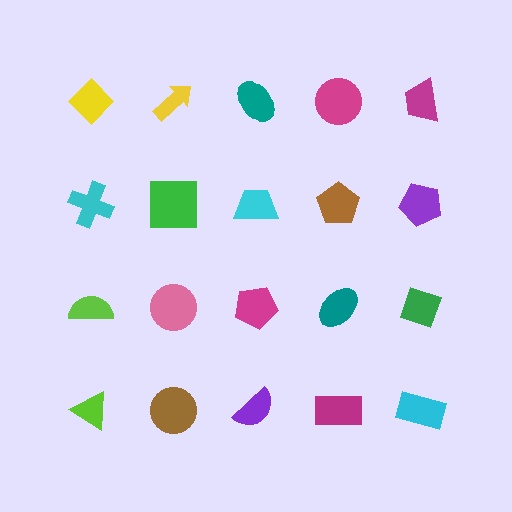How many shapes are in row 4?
5 shapes.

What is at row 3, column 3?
A magenta pentagon.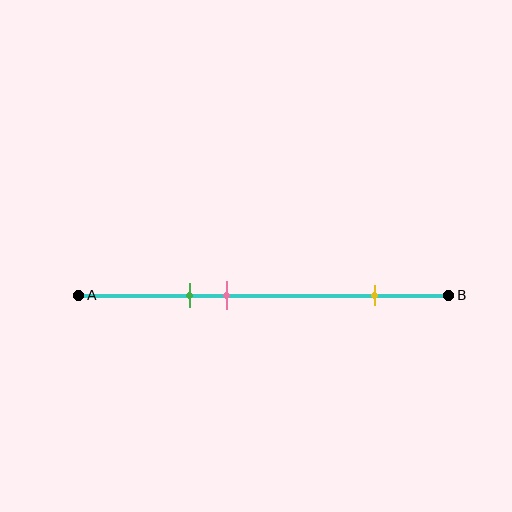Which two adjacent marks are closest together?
The green and pink marks are the closest adjacent pair.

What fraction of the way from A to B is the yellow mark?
The yellow mark is approximately 80% (0.8) of the way from A to B.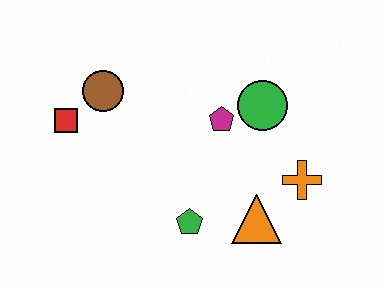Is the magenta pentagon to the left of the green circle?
Yes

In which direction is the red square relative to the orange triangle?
The red square is to the left of the orange triangle.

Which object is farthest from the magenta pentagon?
The red square is farthest from the magenta pentagon.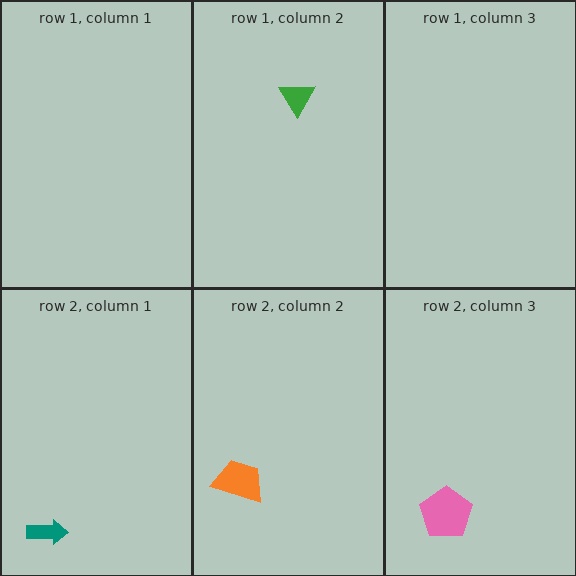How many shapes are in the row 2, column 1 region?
1.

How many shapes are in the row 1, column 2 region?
1.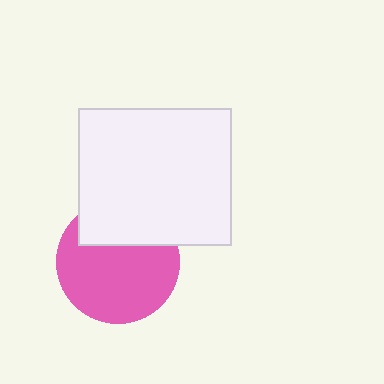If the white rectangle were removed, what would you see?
You would see the complete pink circle.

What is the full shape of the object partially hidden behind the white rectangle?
The partially hidden object is a pink circle.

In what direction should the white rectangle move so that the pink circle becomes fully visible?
The white rectangle should move up. That is the shortest direction to clear the overlap and leave the pink circle fully visible.